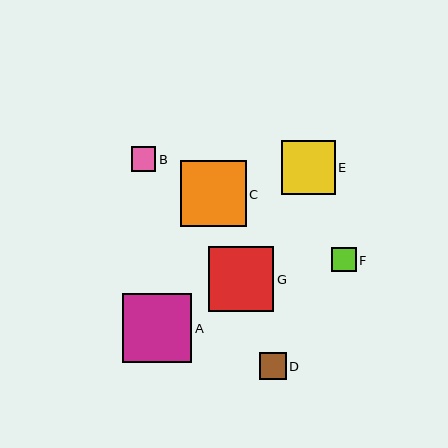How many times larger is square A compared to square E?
Square A is approximately 1.3 times the size of square E.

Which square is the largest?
Square A is the largest with a size of approximately 69 pixels.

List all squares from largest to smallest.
From largest to smallest: A, C, G, E, D, B, F.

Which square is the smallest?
Square F is the smallest with a size of approximately 24 pixels.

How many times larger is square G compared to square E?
Square G is approximately 1.2 times the size of square E.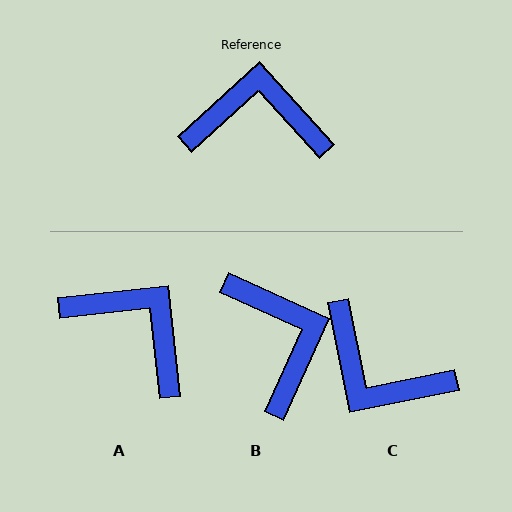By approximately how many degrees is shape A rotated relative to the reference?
Approximately 36 degrees clockwise.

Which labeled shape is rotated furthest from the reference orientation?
C, about 149 degrees away.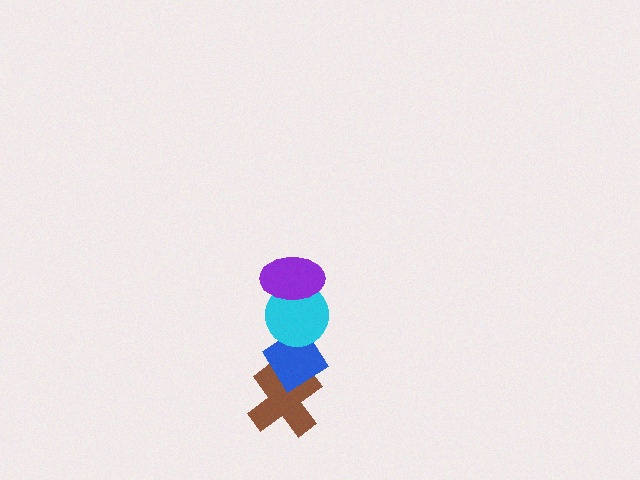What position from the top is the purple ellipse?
The purple ellipse is 1st from the top.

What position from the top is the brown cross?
The brown cross is 4th from the top.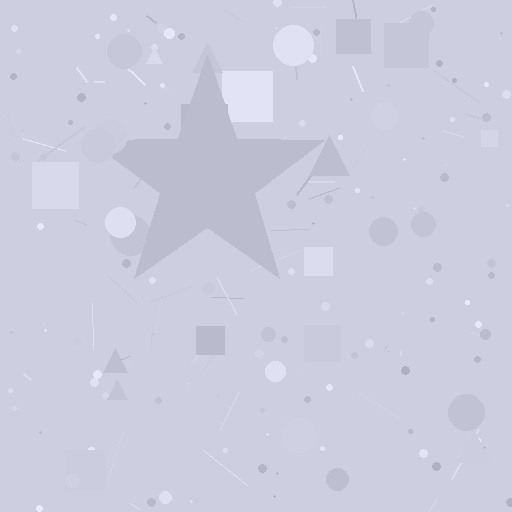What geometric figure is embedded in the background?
A star is embedded in the background.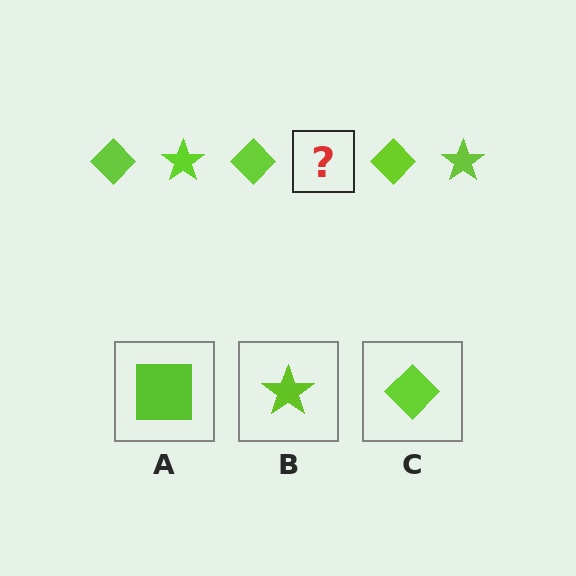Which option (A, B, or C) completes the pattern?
B.